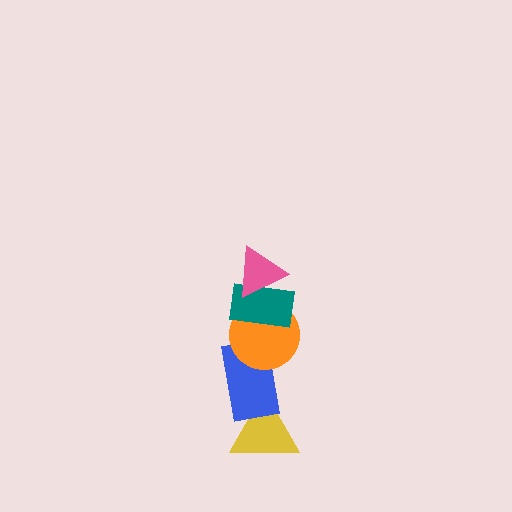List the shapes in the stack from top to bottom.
From top to bottom: the pink triangle, the teal rectangle, the orange circle, the blue rectangle, the yellow triangle.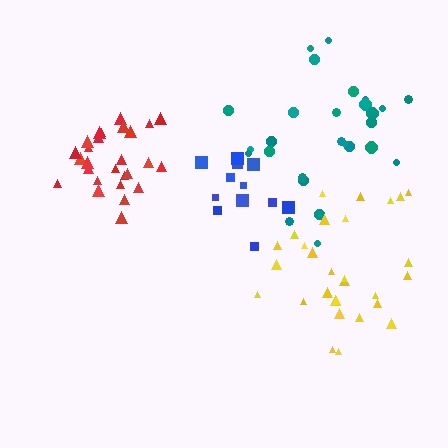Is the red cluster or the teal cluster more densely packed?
Red.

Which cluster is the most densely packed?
Red.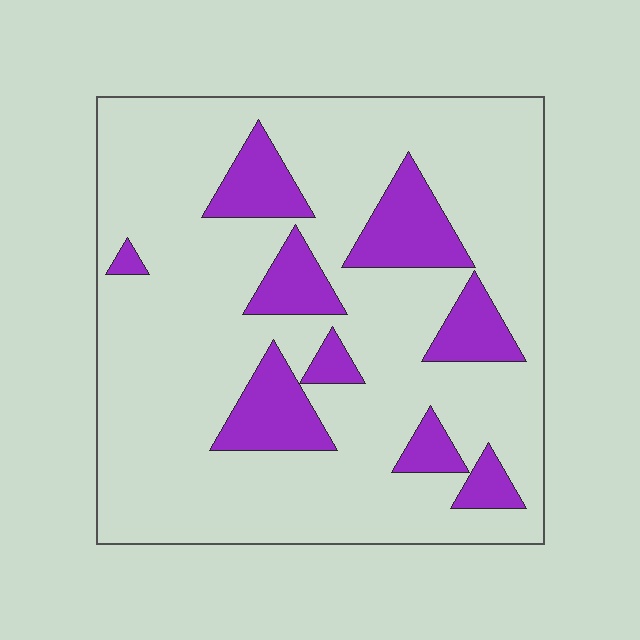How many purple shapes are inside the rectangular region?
9.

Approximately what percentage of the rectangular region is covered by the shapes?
Approximately 20%.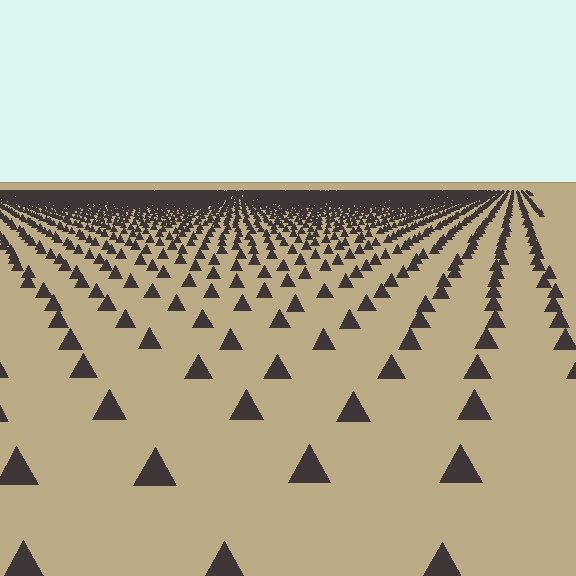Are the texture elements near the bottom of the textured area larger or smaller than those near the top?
Larger. Near the bottom, elements are closer to the viewer and appear at a bigger on-screen size.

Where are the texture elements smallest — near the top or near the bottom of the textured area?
Near the top.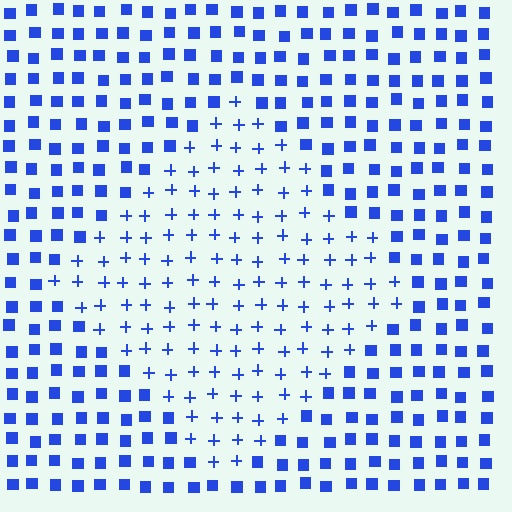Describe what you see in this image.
The image is filled with small blue elements arranged in a uniform grid. A diamond-shaped region contains plus signs, while the surrounding area contains squares. The boundary is defined purely by the change in element shape.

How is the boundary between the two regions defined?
The boundary is defined by a change in element shape: plus signs inside vs. squares outside. All elements share the same color and spacing.